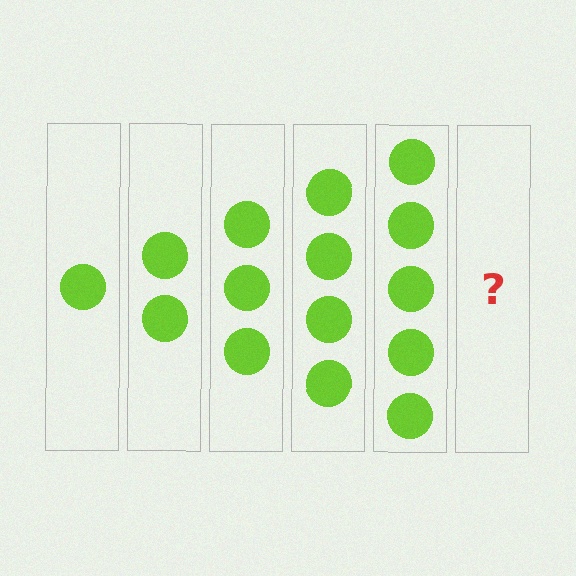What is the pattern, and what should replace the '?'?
The pattern is that each step adds one more circle. The '?' should be 6 circles.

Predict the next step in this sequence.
The next step is 6 circles.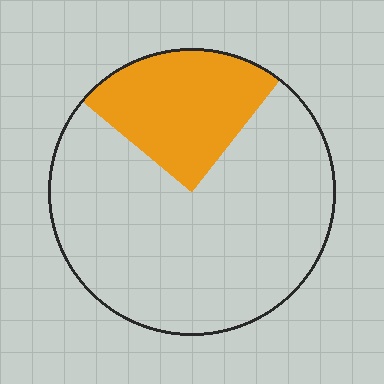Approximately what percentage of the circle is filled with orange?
Approximately 25%.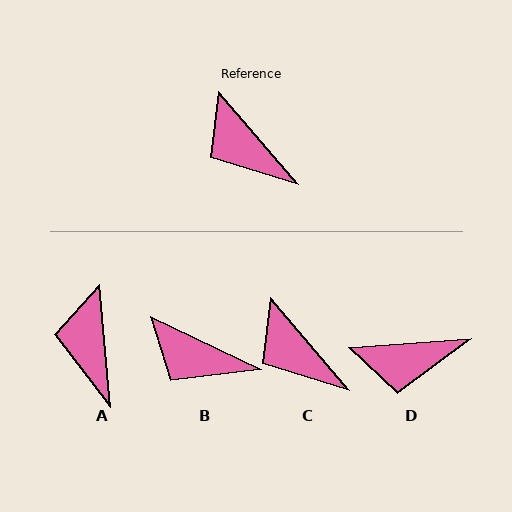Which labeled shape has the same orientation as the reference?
C.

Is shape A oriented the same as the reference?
No, it is off by about 35 degrees.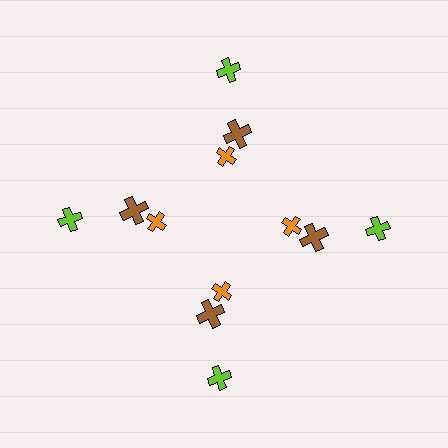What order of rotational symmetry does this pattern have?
This pattern has 4-fold rotational symmetry.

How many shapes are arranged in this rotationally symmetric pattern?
There are 12 shapes, arranged in 4 groups of 3.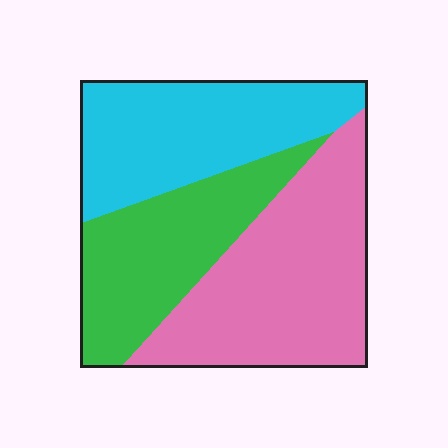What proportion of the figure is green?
Green covers around 30% of the figure.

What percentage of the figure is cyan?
Cyan takes up between a quarter and a half of the figure.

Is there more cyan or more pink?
Pink.